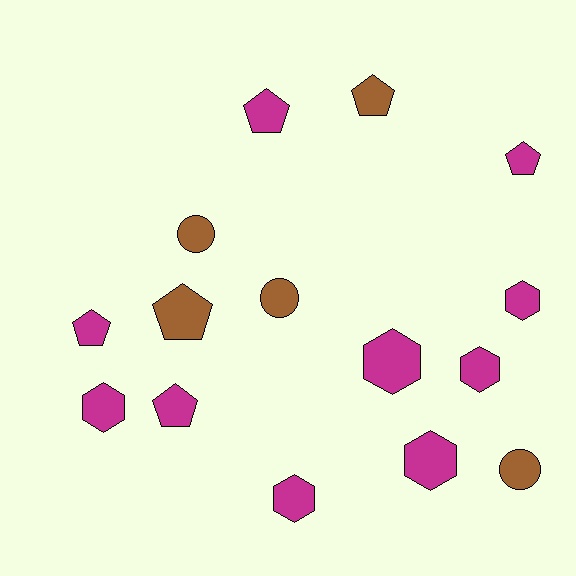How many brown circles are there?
There are 3 brown circles.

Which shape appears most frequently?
Pentagon, with 6 objects.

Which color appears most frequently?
Magenta, with 10 objects.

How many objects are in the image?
There are 15 objects.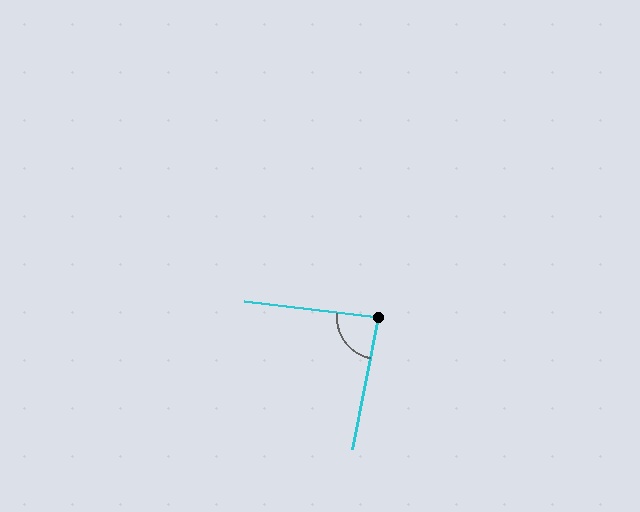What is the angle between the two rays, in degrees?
Approximately 86 degrees.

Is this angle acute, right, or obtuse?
It is approximately a right angle.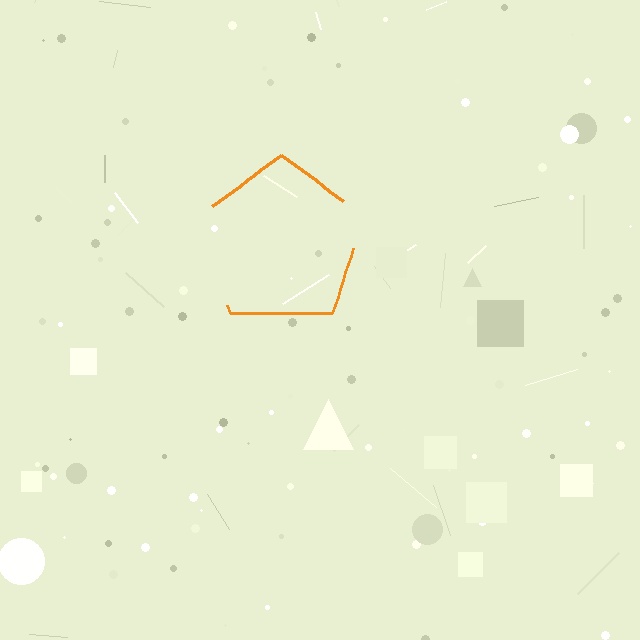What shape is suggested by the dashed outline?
The dashed outline suggests a pentagon.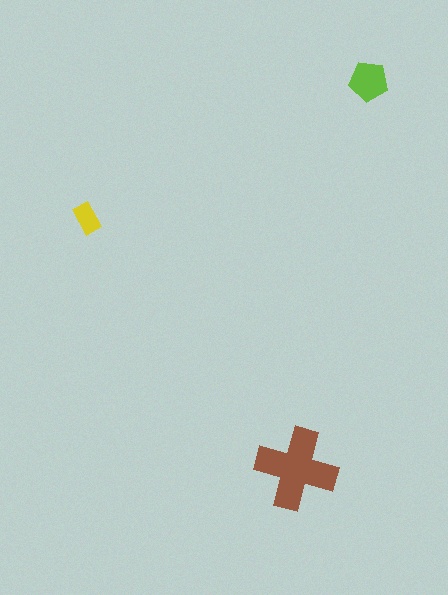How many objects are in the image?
There are 3 objects in the image.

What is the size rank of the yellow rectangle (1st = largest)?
3rd.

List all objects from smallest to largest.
The yellow rectangle, the lime pentagon, the brown cross.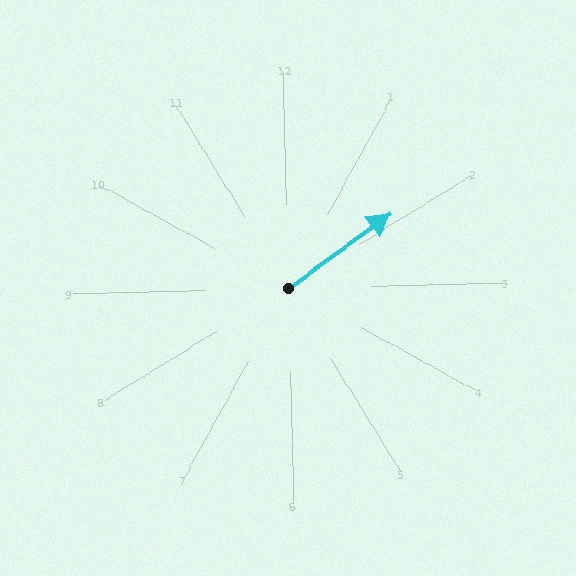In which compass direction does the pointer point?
Northeast.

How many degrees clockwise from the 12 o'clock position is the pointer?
Approximately 55 degrees.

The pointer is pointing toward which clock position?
Roughly 2 o'clock.